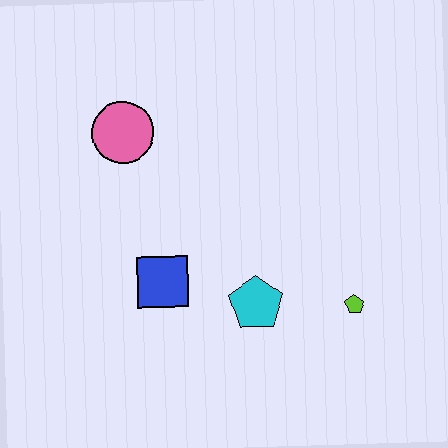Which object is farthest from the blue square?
The lime pentagon is farthest from the blue square.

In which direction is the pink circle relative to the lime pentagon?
The pink circle is to the left of the lime pentagon.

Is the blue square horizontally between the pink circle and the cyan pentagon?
Yes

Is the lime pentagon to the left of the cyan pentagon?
No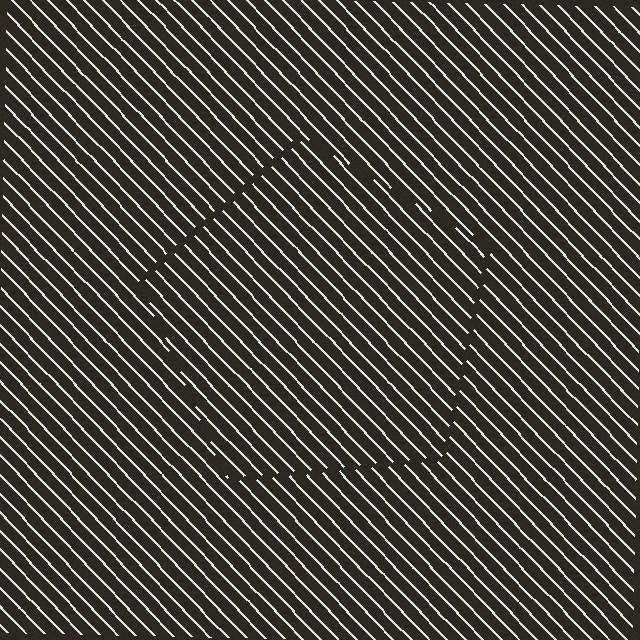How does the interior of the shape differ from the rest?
The interior of the shape contains the same grating, shifted by half a period — the contour is defined by the phase discontinuity where line-ends from the inner and outer gratings abut.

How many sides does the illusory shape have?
5 sides — the line-ends trace a pentagon.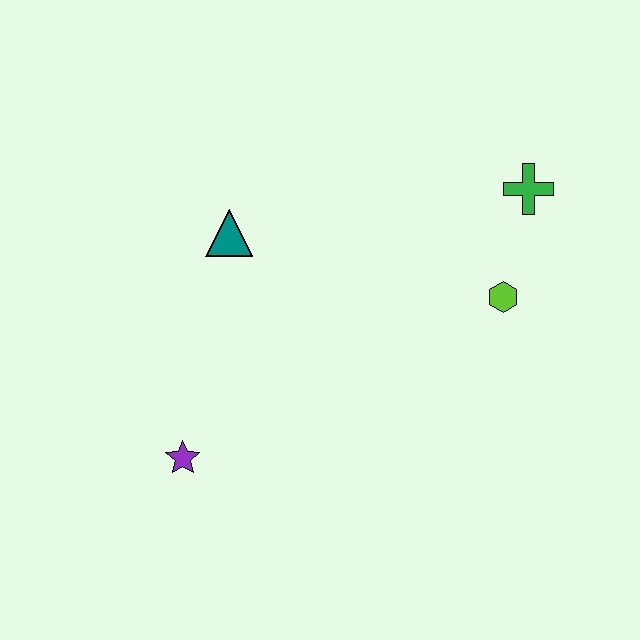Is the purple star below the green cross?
Yes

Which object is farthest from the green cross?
The purple star is farthest from the green cross.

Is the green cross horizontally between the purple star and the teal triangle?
No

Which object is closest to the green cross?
The lime hexagon is closest to the green cross.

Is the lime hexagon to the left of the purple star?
No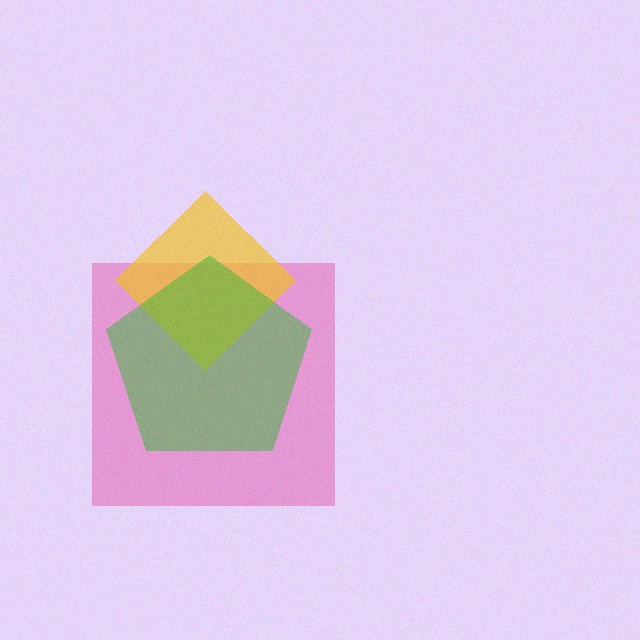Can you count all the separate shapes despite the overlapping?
Yes, there are 3 separate shapes.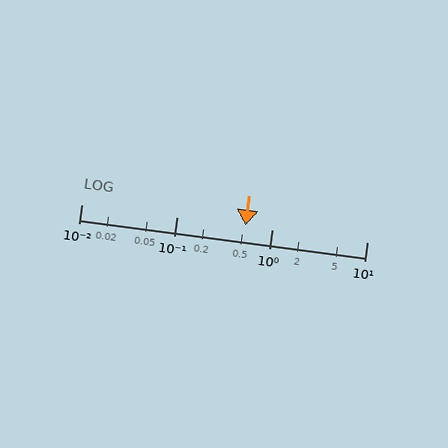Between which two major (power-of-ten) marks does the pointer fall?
The pointer is between 0.1 and 1.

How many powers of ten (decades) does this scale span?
The scale spans 3 decades, from 0.01 to 10.